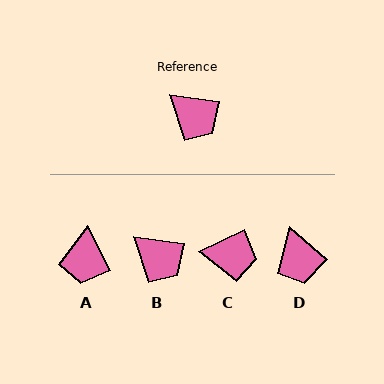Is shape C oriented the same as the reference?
No, it is off by about 34 degrees.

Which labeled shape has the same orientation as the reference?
B.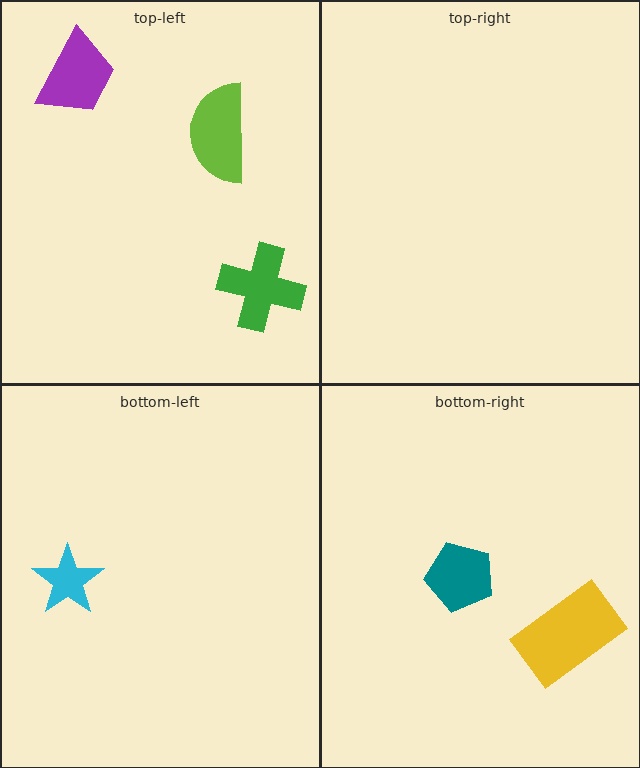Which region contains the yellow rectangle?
The bottom-right region.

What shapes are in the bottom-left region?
The cyan star.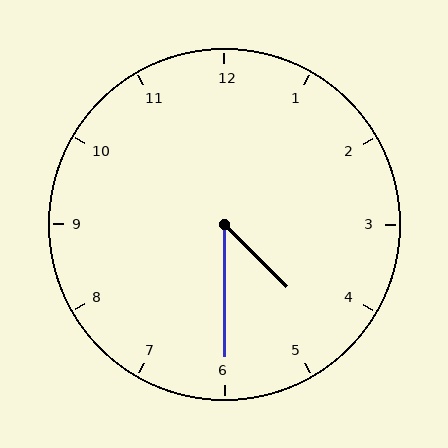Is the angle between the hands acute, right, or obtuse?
It is acute.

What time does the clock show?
4:30.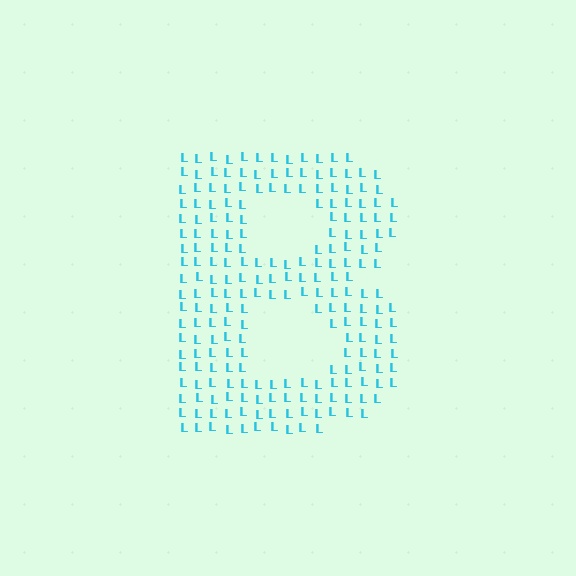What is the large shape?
The large shape is the letter B.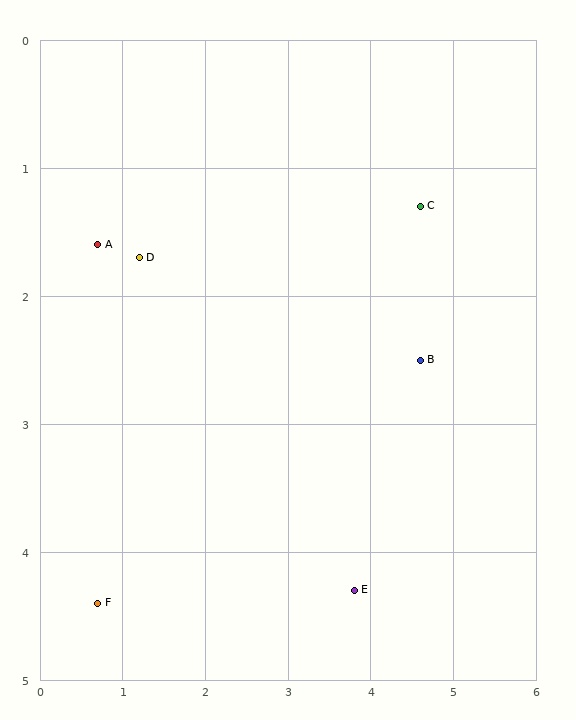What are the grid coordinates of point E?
Point E is at approximately (3.8, 4.3).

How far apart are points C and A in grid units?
Points C and A are about 3.9 grid units apart.